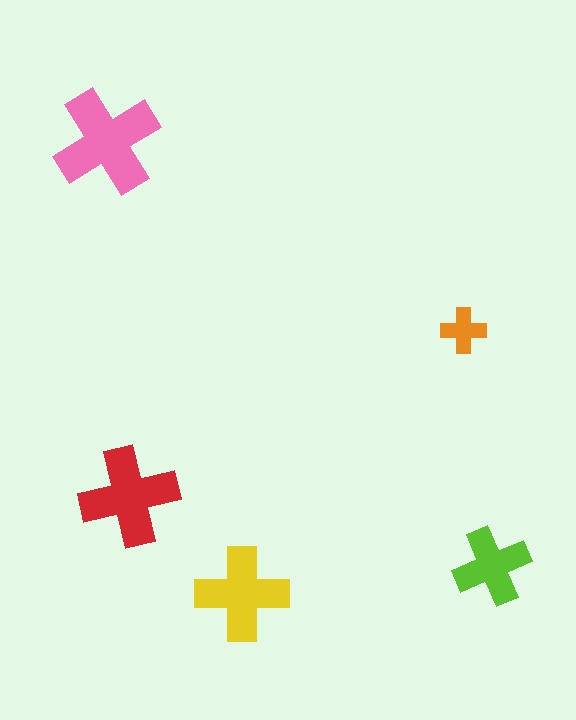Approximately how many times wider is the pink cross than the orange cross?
About 2.5 times wider.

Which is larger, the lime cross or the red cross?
The red one.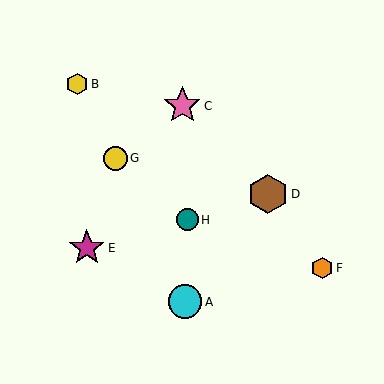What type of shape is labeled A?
Shape A is a cyan circle.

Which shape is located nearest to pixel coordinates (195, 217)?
The teal circle (labeled H) at (188, 220) is nearest to that location.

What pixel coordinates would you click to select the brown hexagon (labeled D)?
Click at (268, 194) to select the brown hexagon D.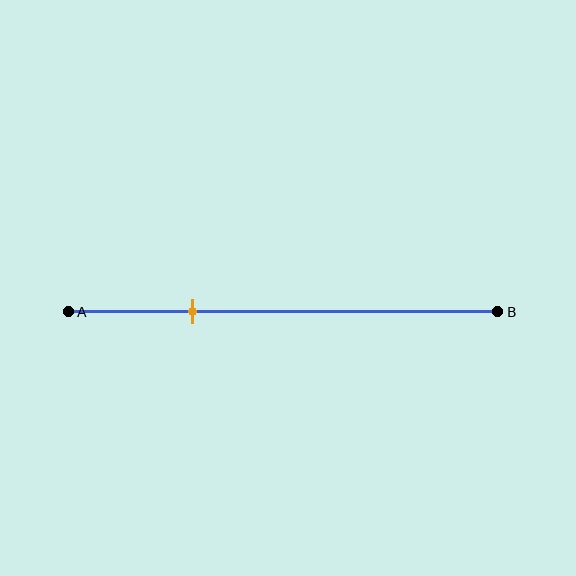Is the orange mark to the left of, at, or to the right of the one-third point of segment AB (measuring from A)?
The orange mark is to the left of the one-third point of segment AB.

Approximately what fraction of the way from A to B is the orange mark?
The orange mark is approximately 30% of the way from A to B.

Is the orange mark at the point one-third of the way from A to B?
No, the mark is at about 30% from A, not at the 33% one-third point.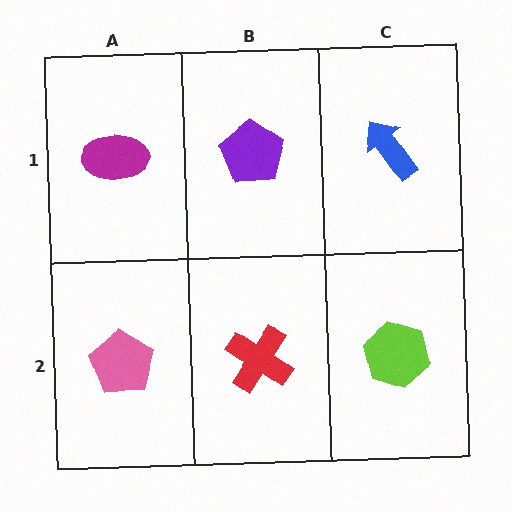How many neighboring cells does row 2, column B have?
3.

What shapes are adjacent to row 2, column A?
A magenta ellipse (row 1, column A), a red cross (row 2, column B).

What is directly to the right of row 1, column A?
A purple pentagon.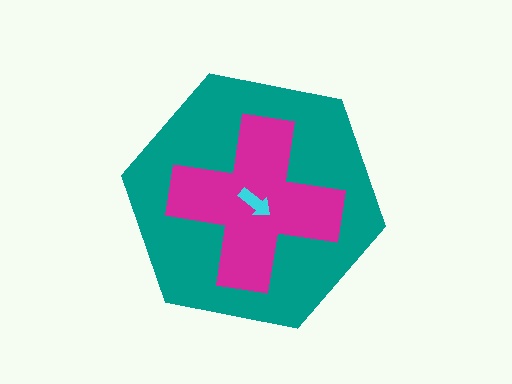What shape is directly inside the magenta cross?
The cyan arrow.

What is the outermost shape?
The teal hexagon.